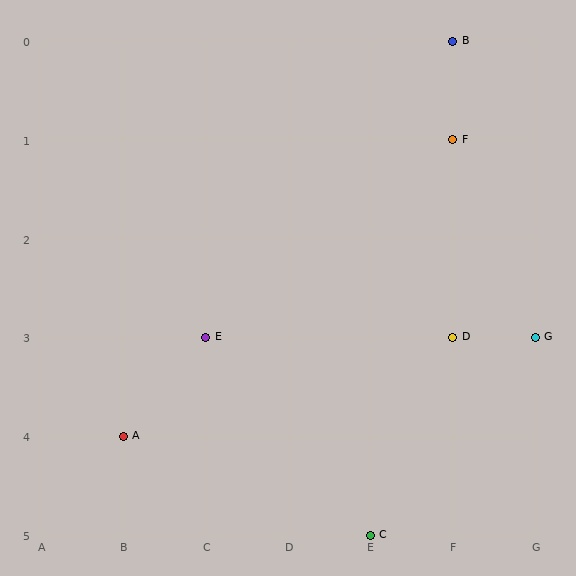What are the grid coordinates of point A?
Point A is at grid coordinates (B, 4).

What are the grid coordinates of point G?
Point G is at grid coordinates (G, 3).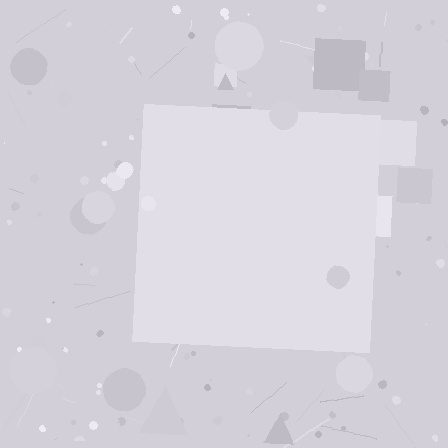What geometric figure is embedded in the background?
A square is embedded in the background.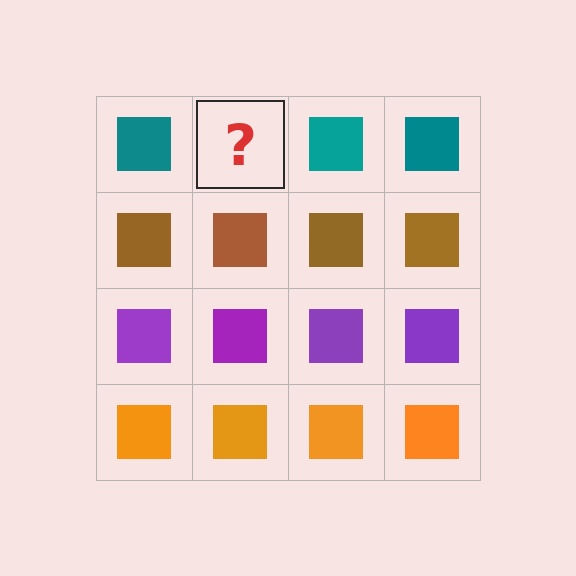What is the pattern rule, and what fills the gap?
The rule is that each row has a consistent color. The gap should be filled with a teal square.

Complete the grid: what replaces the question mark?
The question mark should be replaced with a teal square.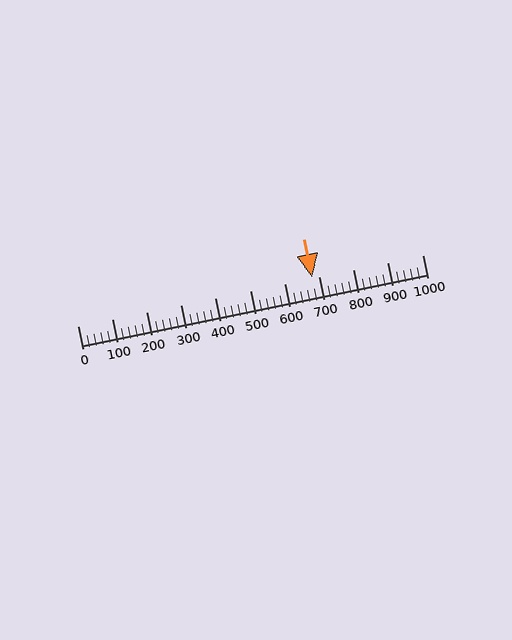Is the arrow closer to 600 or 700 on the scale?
The arrow is closer to 700.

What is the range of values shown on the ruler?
The ruler shows values from 0 to 1000.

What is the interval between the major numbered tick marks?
The major tick marks are spaced 100 units apart.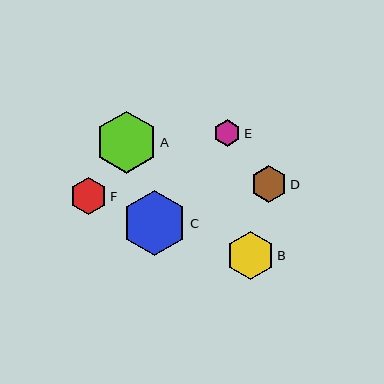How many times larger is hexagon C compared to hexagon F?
Hexagon C is approximately 1.8 times the size of hexagon F.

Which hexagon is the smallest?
Hexagon E is the smallest with a size of approximately 27 pixels.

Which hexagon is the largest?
Hexagon C is the largest with a size of approximately 65 pixels.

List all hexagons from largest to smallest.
From largest to smallest: C, A, B, F, D, E.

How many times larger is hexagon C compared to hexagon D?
Hexagon C is approximately 1.8 times the size of hexagon D.